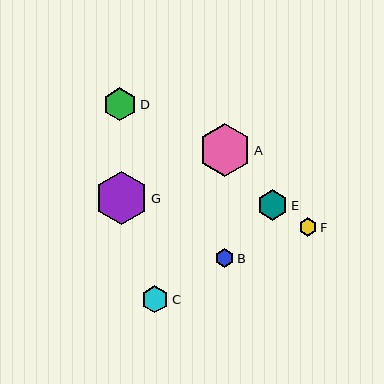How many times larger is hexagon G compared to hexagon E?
Hexagon G is approximately 1.8 times the size of hexagon E.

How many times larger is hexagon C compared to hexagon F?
Hexagon C is approximately 1.5 times the size of hexagon F.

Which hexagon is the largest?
Hexagon G is the largest with a size of approximately 53 pixels.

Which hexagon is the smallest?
Hexagon F is the smallest with a size of approximately 18 pixels.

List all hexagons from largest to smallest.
From largest to smallest: G, A, D, E, C, B, F.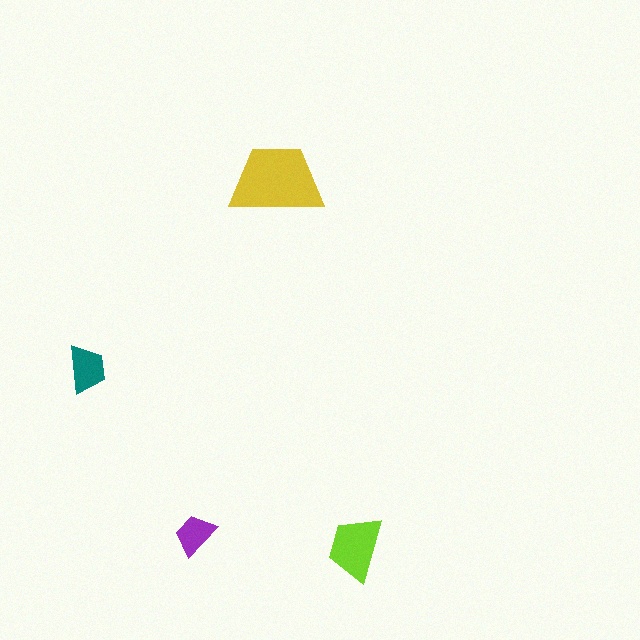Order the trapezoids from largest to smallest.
the yellow one, the lime one, the teal one, the purple one.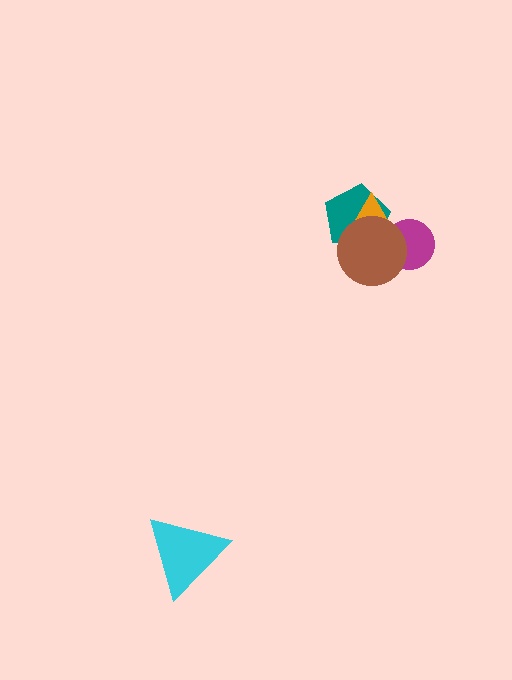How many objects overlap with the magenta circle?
2 objects overlap with the magenta circle.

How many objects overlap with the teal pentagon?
2 objects overlap with the teal pentagon.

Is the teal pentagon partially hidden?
Yes, it is partially covered by another shape.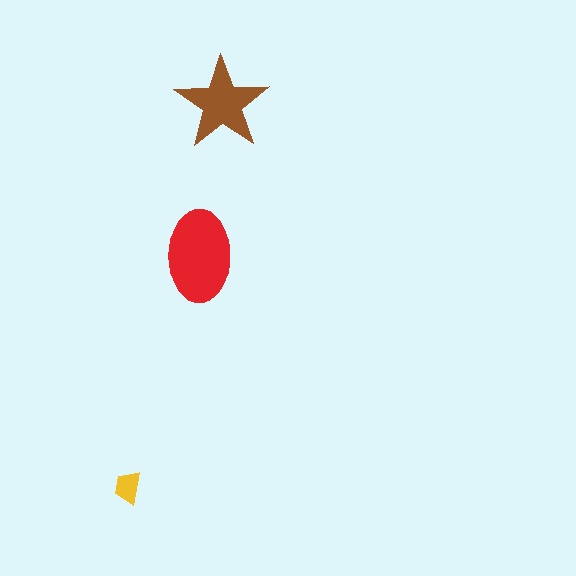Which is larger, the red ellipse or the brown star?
The red ellipse.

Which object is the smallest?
The yellow trapezoid.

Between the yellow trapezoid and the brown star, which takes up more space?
The brown star.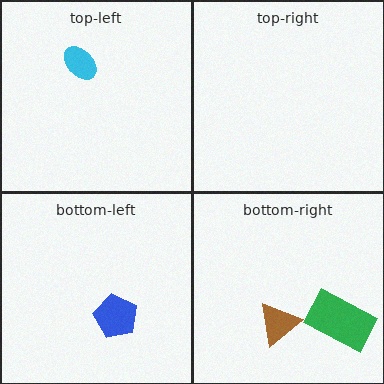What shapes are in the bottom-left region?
The blue pentagon.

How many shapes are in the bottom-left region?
1.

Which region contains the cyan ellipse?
The top-left region.